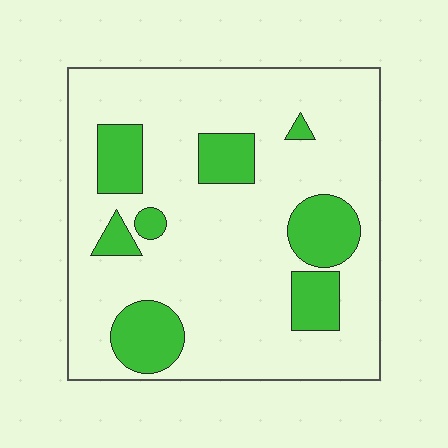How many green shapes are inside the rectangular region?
8.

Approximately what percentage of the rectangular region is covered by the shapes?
Approximately 20%.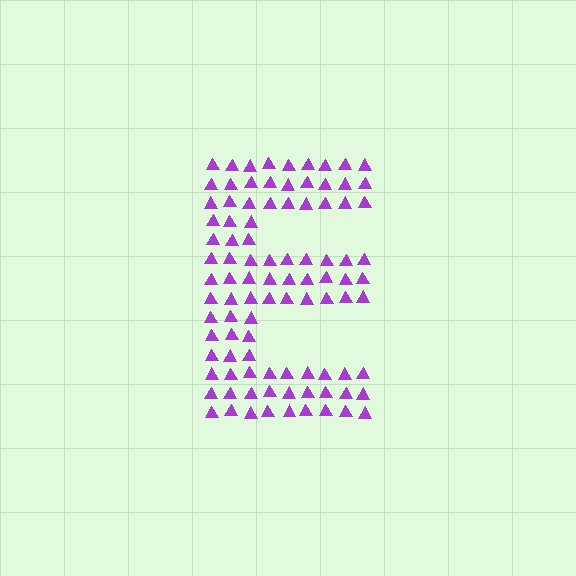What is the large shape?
The large shape is the letter E.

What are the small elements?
The small elements are triangles.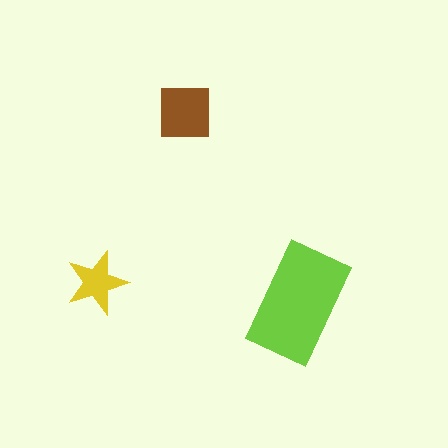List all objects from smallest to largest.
The yellow star, the brown square, the lime rectangle.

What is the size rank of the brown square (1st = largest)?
2nd.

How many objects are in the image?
There are 3 objects in the image.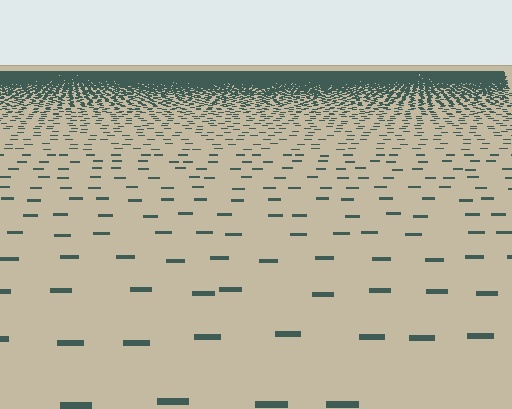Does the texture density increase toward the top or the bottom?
Density increases toward the top.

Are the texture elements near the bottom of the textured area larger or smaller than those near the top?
Larger. Near the bottom, elements are closer to the viewer and appear at a bigger on-screen size.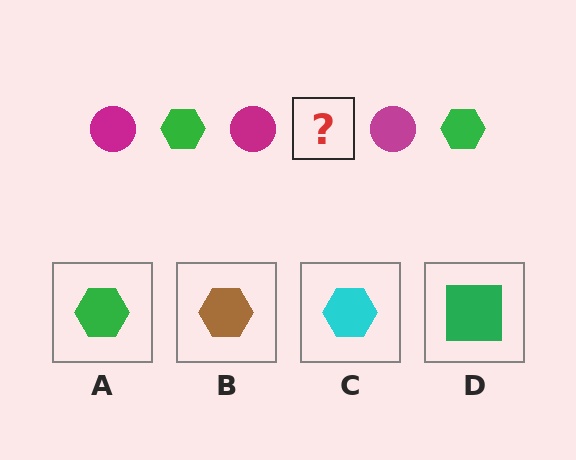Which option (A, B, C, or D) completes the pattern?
A.